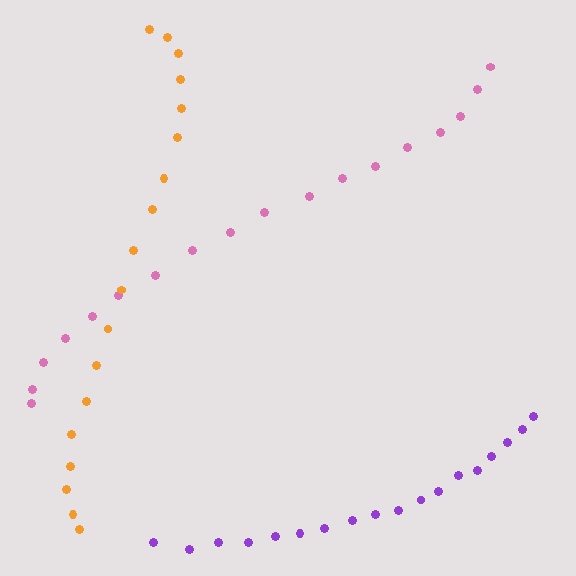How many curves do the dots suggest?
There are 3 distinct paths.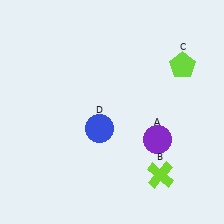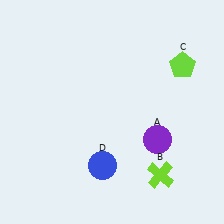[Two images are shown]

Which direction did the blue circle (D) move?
The blue circle (D) moved down.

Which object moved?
The blue circle (D) moved down.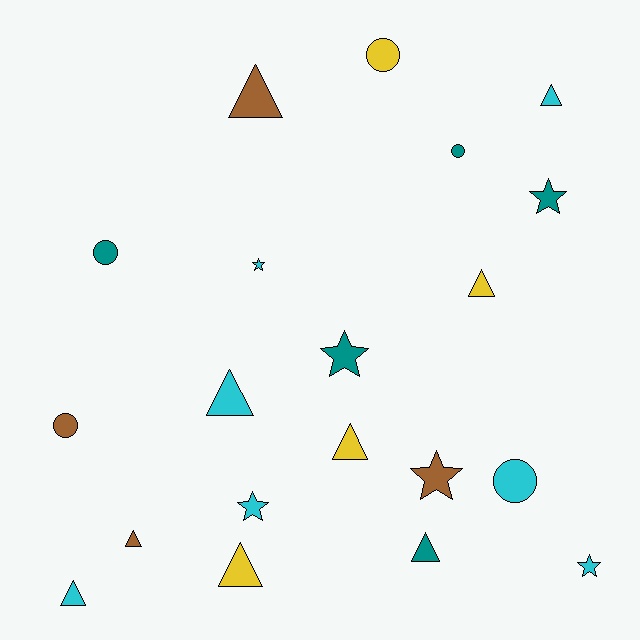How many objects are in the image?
There are 20 objects.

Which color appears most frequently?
Cyan, with 7 objects.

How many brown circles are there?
There is 1 brown circle.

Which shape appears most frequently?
Triangle, with 9 objects.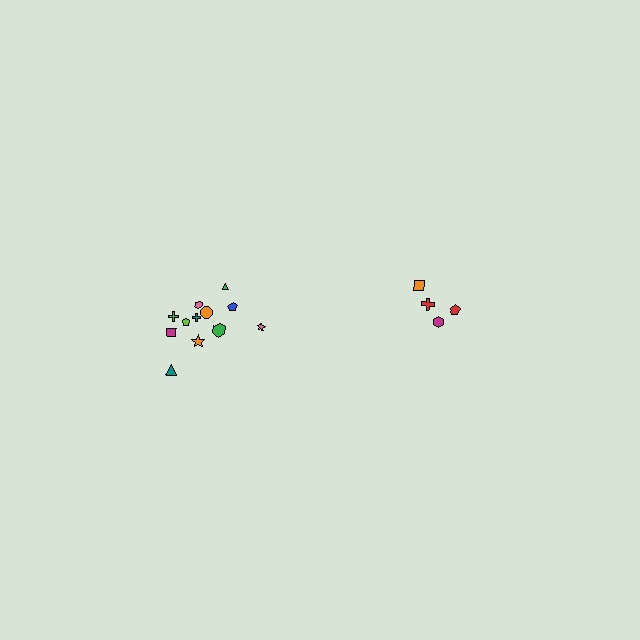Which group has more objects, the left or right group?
The left group.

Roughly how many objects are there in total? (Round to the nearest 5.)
Roughly 15 objects in total.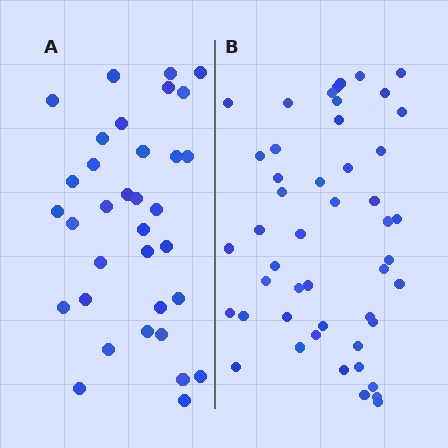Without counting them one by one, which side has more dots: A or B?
Region B (the right region) has more dots.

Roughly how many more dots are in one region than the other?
Region B has approximately 15 more dots than region A.